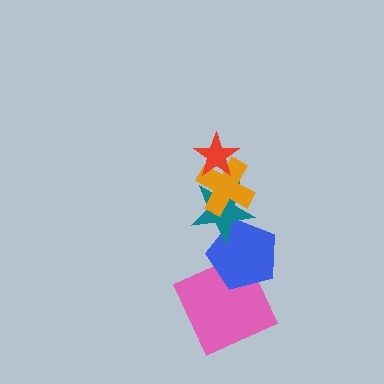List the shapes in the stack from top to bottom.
From top to bottom: the red star, the orange cross, the teal star, the blue pentagon, the pink square.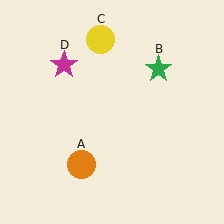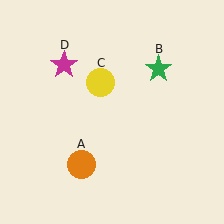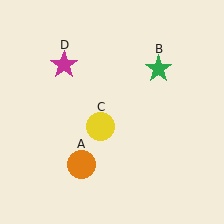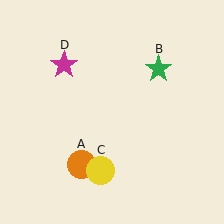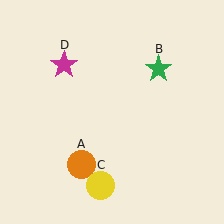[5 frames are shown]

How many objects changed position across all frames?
1 object changed position: yellow circle (object C).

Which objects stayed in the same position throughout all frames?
Orange circle (object A) and green star (object B) and magenta star (object D) remained stationary.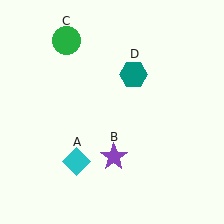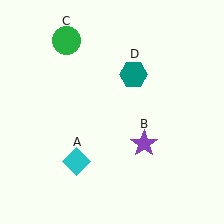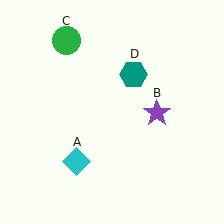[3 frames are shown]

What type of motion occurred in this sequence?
The purple star (object B) rotated counterclockwise around the center of the scene.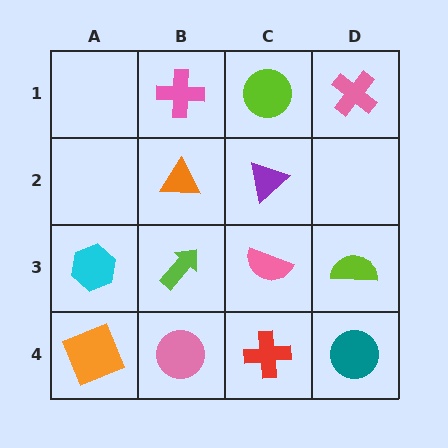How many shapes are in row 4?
4 shapes.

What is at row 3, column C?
A pink semicircle.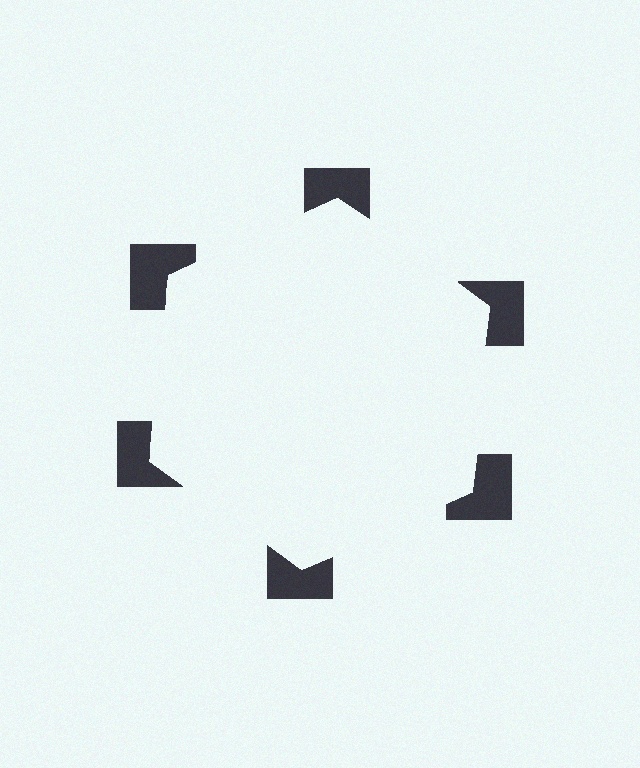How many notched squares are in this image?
There are 6 — one at each vertex of the illusory hexagon.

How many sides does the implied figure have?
6 sides.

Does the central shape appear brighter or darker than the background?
It typically appears slightly brighter than the background, even though no actual brightness change is drawn.